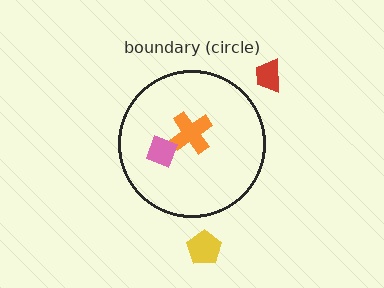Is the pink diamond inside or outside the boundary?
Inside.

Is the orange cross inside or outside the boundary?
Inside.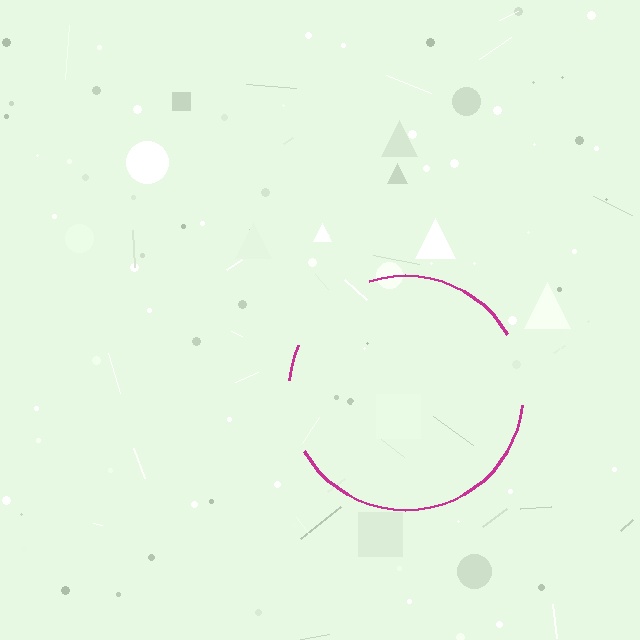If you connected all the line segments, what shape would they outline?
They would outline a circle.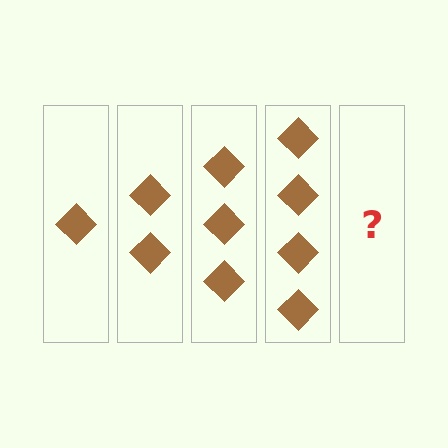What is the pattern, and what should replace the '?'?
The pattern is that each step adds one more diamond. The '?' should be 5 diamonds.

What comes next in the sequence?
The next element should be 5 diamonds.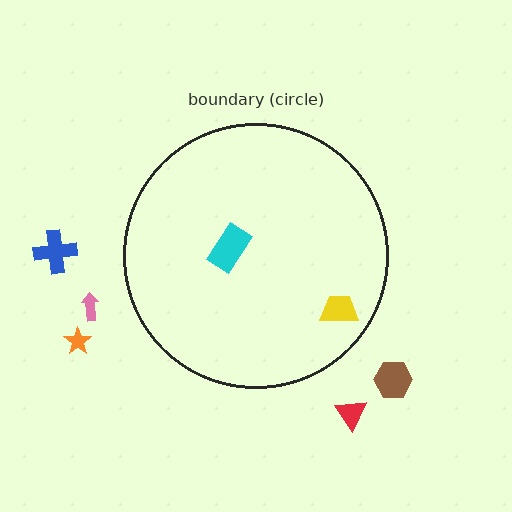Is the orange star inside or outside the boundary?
Outside.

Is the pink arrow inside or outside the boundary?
Outside.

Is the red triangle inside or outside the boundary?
Outside.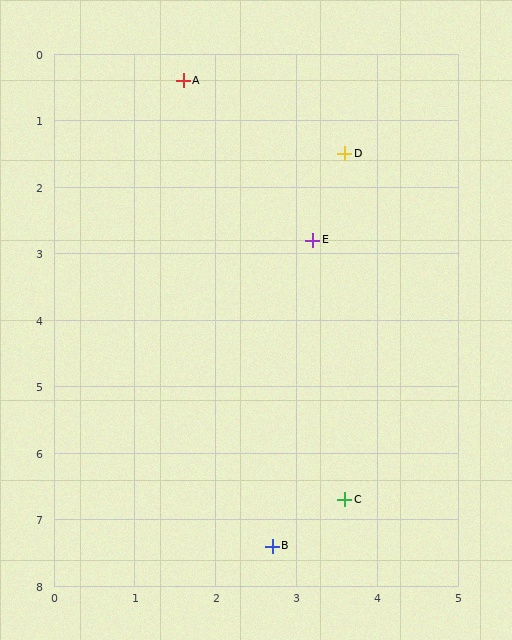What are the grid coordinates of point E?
Point E is at approximately (3.2, 2.8).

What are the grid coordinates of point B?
Point B is at approximately (2.7, 7.4).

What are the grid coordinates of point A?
Point A is at approximately (1.6, 0.4).